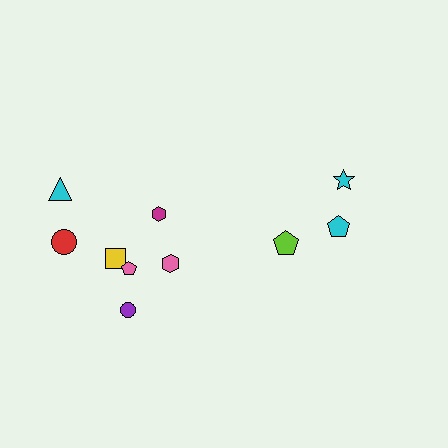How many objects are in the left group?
There are 7 objects.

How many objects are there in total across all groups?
There are 10 objects.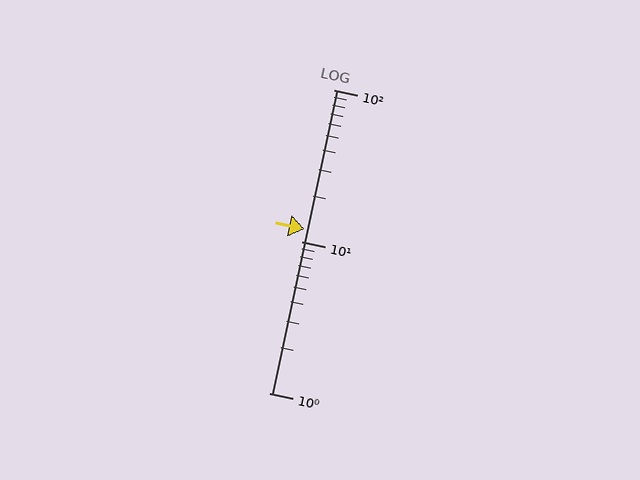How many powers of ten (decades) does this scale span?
The scale spans 2 decades, from 1 to 100.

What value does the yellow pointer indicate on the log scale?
The pointer indicates approximately 12.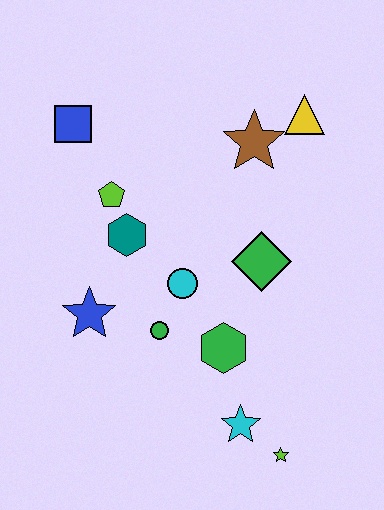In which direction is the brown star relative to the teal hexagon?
The brown star is to the right of the teal hexagon.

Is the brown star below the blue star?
No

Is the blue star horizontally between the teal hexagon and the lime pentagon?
No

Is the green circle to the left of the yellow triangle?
Yes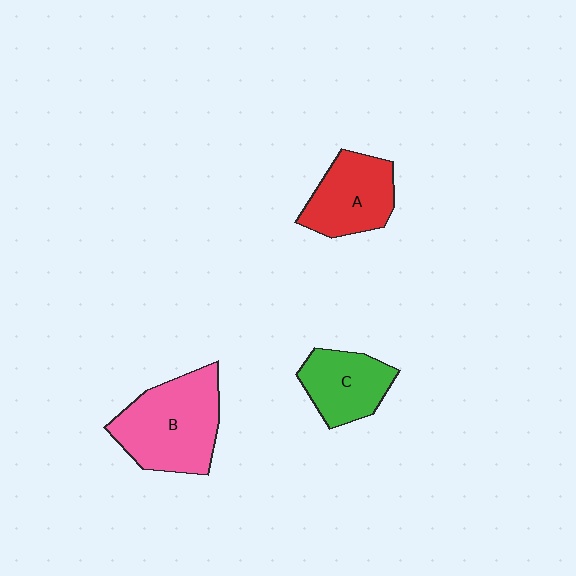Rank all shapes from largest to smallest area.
From largest to smallest: B (pink), A (red), C (green).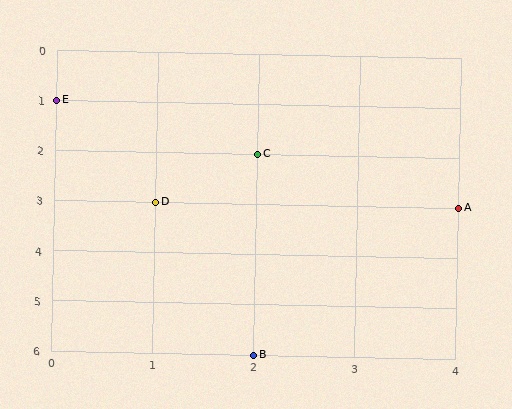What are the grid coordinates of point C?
Point C is at grid coordinates (2, 2).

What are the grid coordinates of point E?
Point E is at grid coordinates (0, 1).